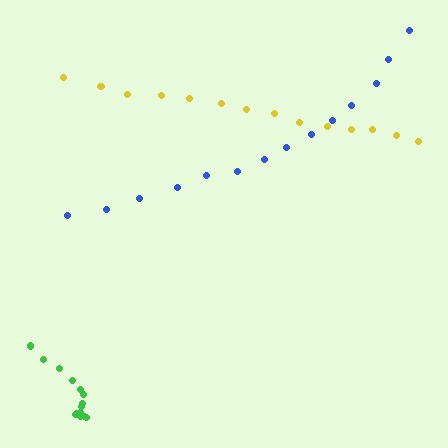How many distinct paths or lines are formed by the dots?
There are 3 distinct paths.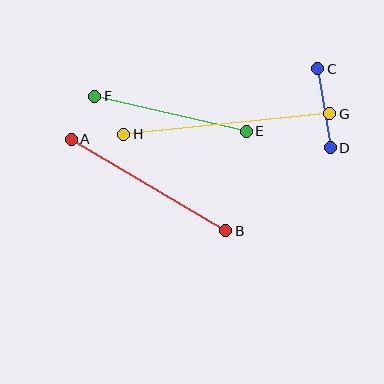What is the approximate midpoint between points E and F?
The midpoint is at approximately (170, 114) pixels.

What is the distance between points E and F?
The distance is approximately 155 pixels.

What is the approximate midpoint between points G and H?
The midpoint is at approximately (227, 124) pixels.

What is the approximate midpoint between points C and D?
The midpoint is at approximately (324, 108) pixels.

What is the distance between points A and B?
The distance is approximately 180 pixels.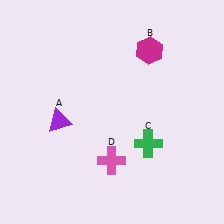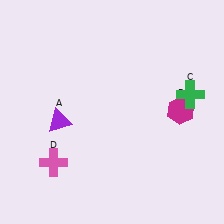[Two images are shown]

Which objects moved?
The objects that moved are: the magenta hexagon (B), the green cross (C), the pink cross (D).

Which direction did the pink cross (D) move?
The pink cross (D) moved left.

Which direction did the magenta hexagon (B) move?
The magenta hexagon (B) moved down.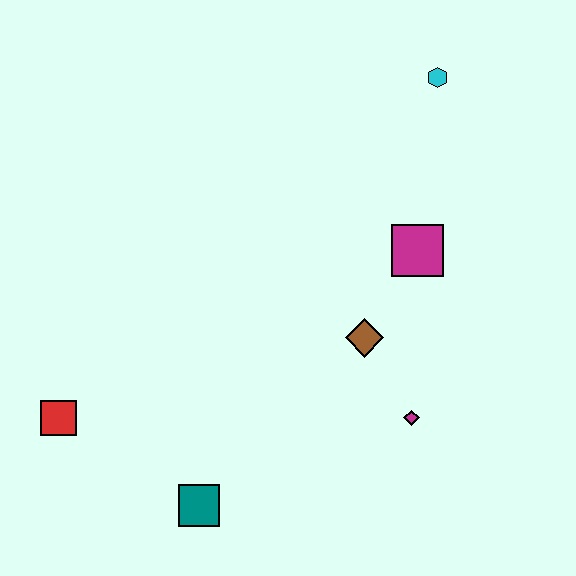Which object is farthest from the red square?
The cyan hexagon is farthest from the red square.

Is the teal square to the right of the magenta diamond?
No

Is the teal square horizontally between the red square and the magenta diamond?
Yes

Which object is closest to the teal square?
The red square is closest to the teal square.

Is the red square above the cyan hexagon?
No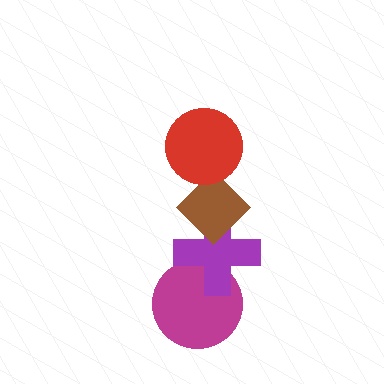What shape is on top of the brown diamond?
The red circle is on top of the brown diamond.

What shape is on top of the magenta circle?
The purple cross is on top of the magenta circle.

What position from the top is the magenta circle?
The magenta circle is 4th from the top.